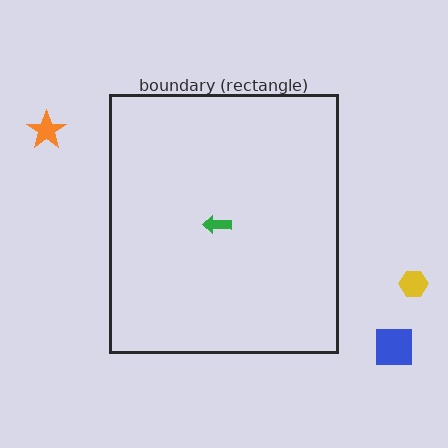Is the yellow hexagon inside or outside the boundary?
Outside.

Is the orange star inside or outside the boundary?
Outside.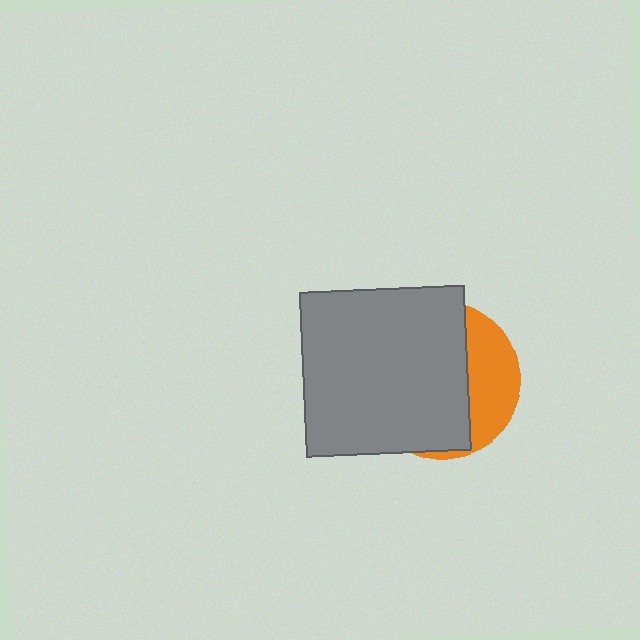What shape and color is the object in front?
The object in front is a gray square.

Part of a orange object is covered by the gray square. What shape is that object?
It is a circle.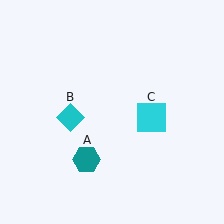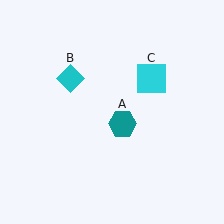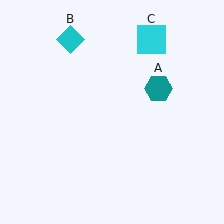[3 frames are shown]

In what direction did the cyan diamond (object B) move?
The cyan diamond (object B) moved up.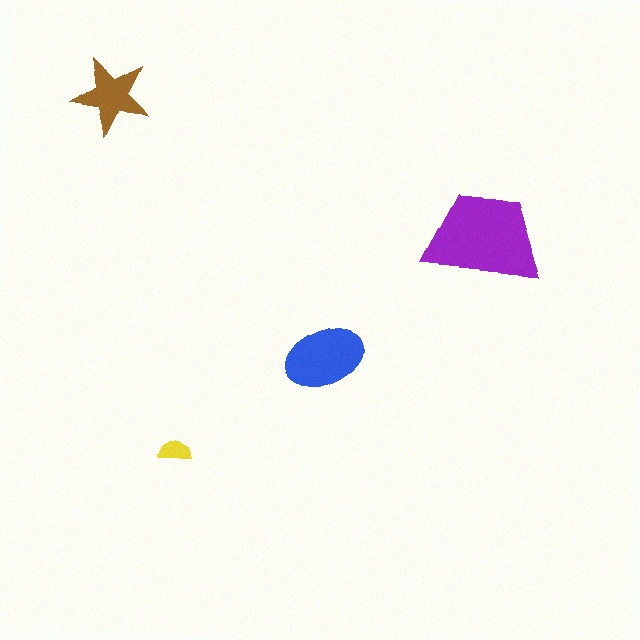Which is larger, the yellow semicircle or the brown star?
The brown star.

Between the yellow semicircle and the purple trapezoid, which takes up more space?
The purple trapezoid.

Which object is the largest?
The purple trapezoid.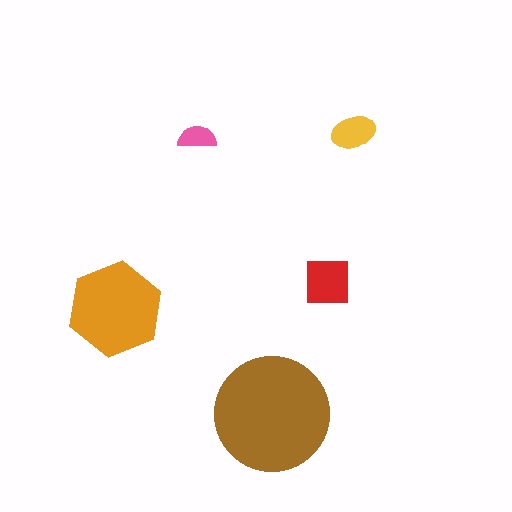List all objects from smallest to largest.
The pink semicircle, the yellow ellipse, the red square, the orange hexagon, the brown circle.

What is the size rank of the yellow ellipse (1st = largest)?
4th.